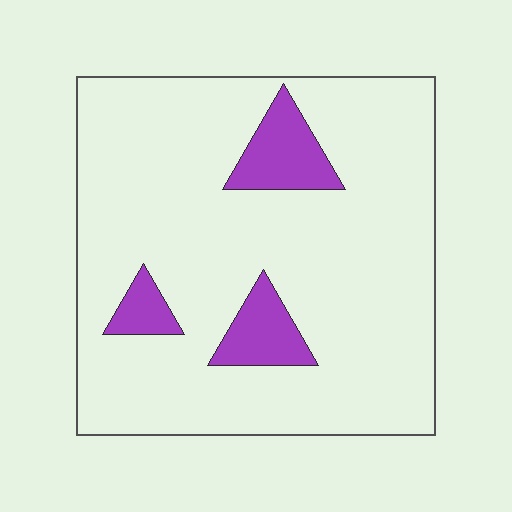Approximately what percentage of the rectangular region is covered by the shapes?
Approximately 10%.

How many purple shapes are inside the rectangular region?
3.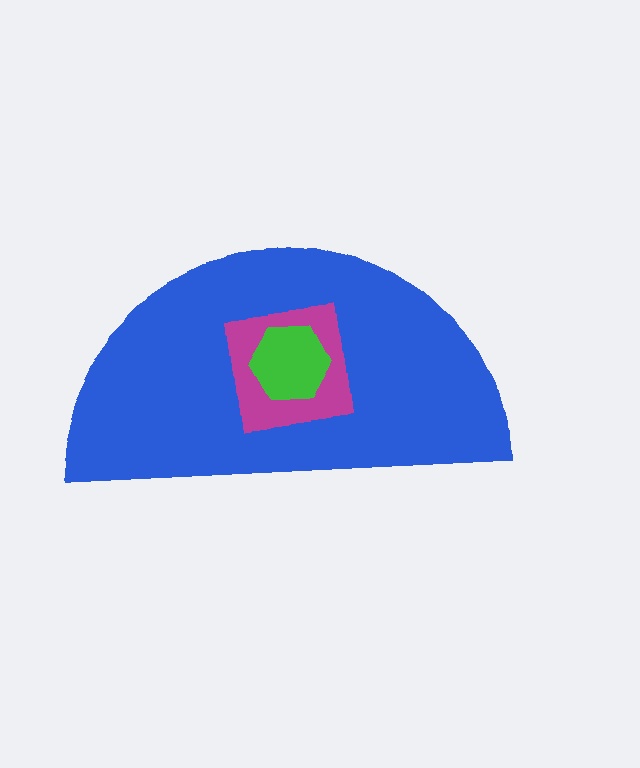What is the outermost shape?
The blue semicircle.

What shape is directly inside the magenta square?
The green hexagon.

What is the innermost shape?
The green hexagon.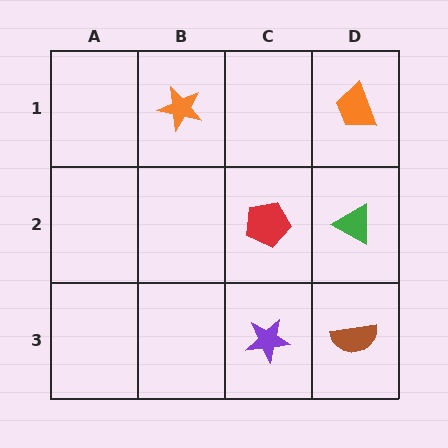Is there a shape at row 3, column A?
No, that cell is empty.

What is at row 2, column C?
A red pentagon.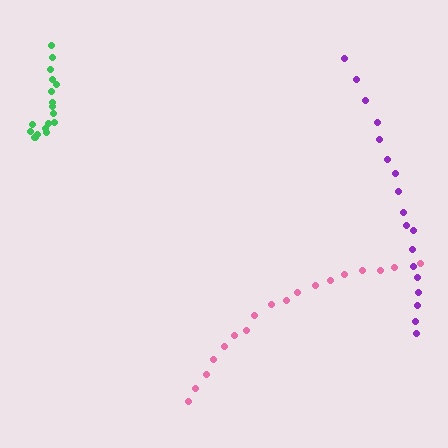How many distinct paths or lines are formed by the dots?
There are 3 distinct paths.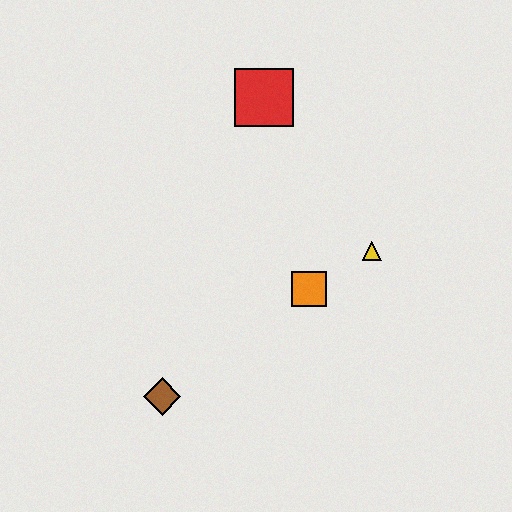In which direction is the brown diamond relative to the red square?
The brown diamond is below the red square.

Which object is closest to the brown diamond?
The orange square is closest to the brown diamond.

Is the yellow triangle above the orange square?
Yes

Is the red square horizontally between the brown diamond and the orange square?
Yes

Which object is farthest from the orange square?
The red square is farthest from the orange square.